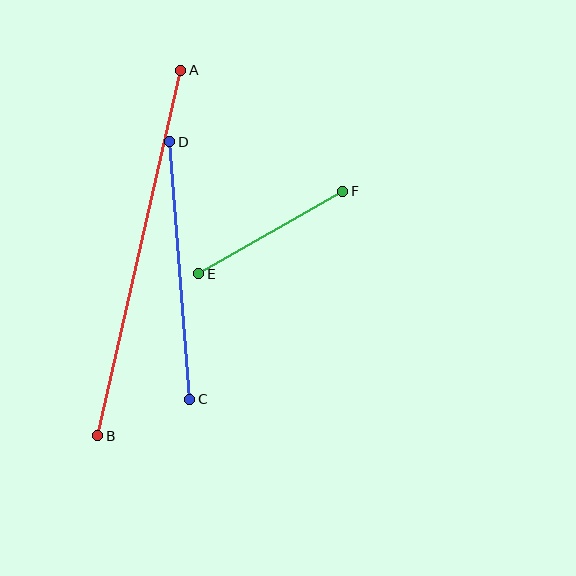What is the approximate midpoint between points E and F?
The midpoint is at approximately (271, 233) pixels.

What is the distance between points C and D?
The distance is approximately 258 pixels.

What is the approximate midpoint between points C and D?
The midpoint is at approximately (180, 271) pixels.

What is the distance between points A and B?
The distance is approximately 375 pixels.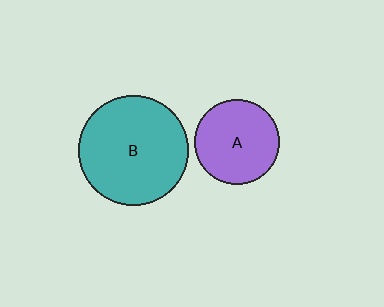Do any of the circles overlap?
No, none of the circles overlap.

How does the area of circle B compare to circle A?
Approximately 1.7 times.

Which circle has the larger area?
Circle B (teal).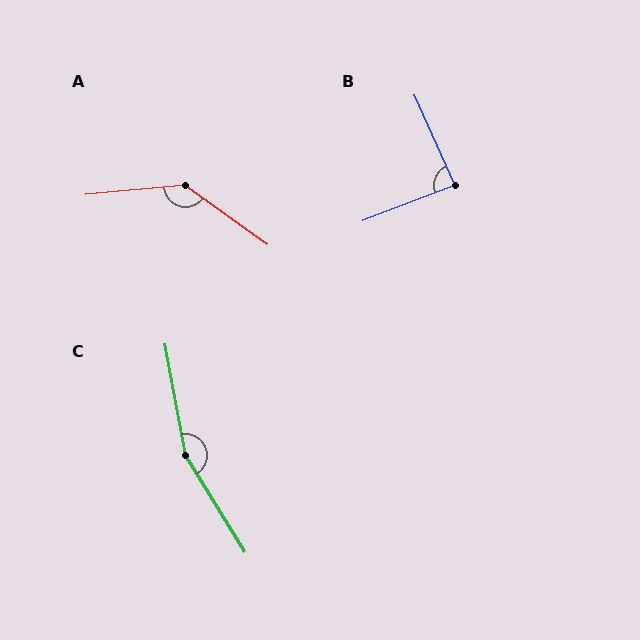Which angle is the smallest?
B, at approximately 87 degrees.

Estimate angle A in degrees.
Approximately 139 degrees.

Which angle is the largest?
C, at approximately 159 degrees.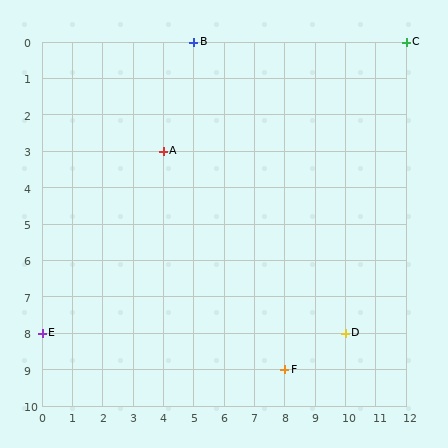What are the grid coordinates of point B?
Point B is at grid coordinates (5, 0).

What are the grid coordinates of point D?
Point D is at grid coordinates (10, 8).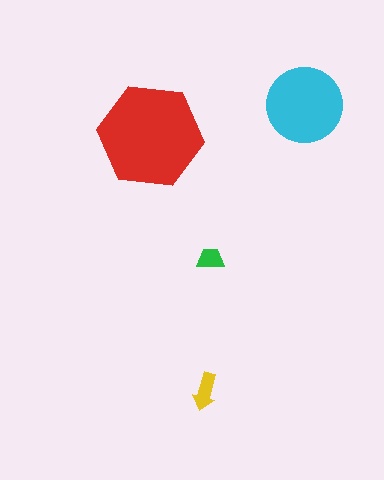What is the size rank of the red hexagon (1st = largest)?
1st.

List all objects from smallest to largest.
The green trapezoid, the yellow arrow, the cyan circle, the red hexagon.